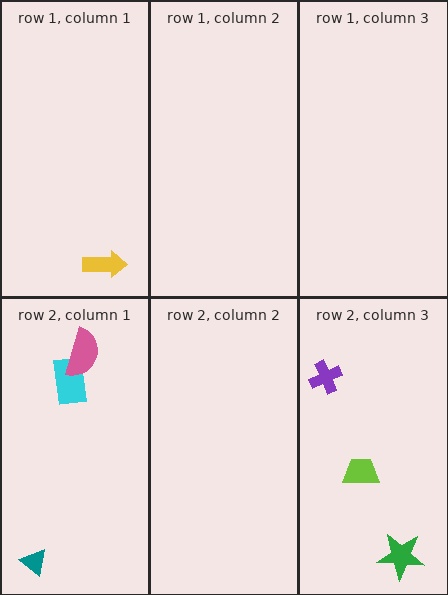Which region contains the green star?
The row 2, column 3 region.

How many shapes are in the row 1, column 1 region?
1.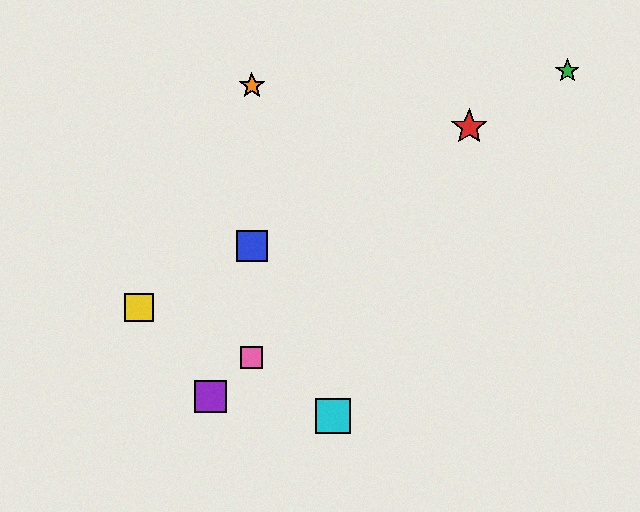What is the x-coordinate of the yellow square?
The yellow square is at x≈139.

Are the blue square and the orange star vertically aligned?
Yes, both are at x≈252.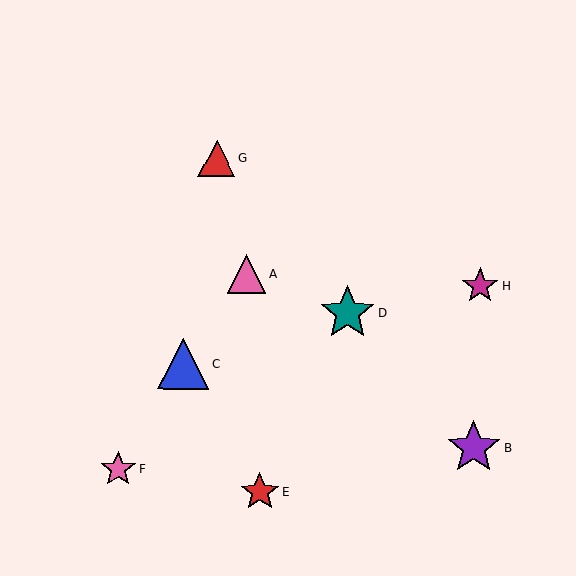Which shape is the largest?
The teal star (labeled D) is the largest.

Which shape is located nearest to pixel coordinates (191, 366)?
The blue triangle (labeled C) at (183, 363) is nearest to that location.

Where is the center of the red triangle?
The center of the red triangle is at (217, 158).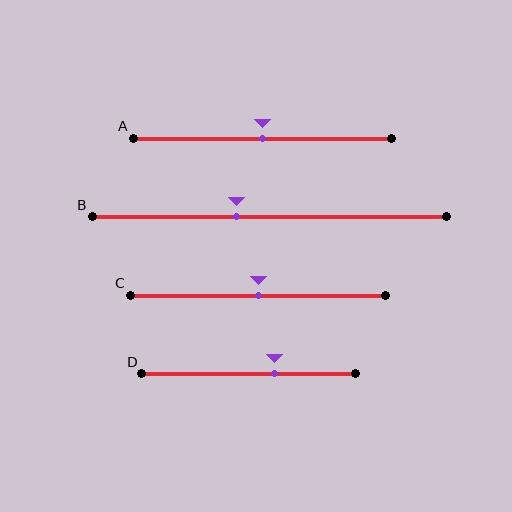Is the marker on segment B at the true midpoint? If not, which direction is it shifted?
No, the marker on segment B is shifted to the left by about 9% of the segment length.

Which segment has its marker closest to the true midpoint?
Segment A has its marker closest to the true midpoint.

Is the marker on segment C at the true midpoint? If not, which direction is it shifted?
Yes, the marker on segment C is at the true midpoint.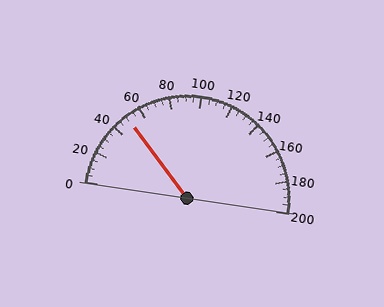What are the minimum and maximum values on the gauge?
The gauge ranges from 0 to 200.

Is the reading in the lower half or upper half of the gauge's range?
The reading is in the lower half of the range (0 to 200).